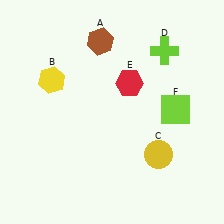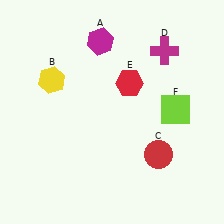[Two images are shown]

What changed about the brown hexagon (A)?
In Image 1, A is brown. In Image 2, it changed to magenta.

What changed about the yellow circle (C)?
In Image 1, C is yellow. In Image 2, it changed to red.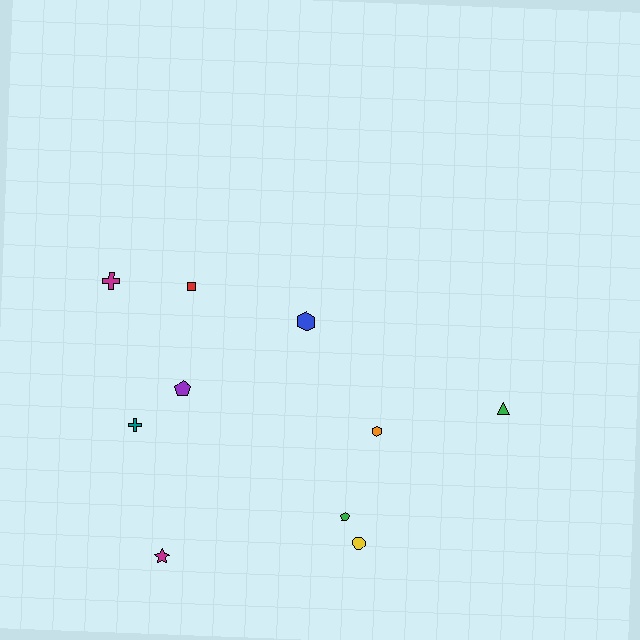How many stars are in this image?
There is 1 star.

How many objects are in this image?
There are 10 objects.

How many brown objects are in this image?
There are no brown objects.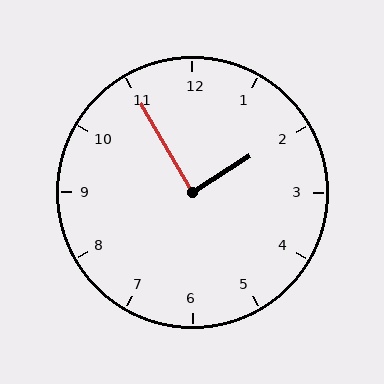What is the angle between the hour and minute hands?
Approximately 88 degrees.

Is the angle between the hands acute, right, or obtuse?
It is right.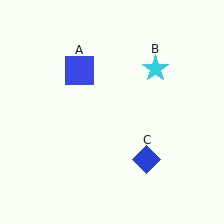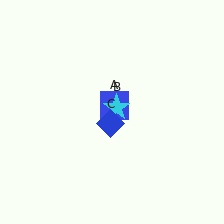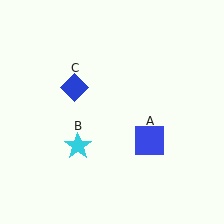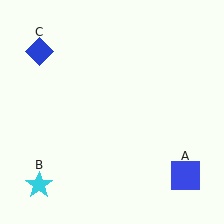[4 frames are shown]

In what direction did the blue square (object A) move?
The blue square (object A) moved down and to the right.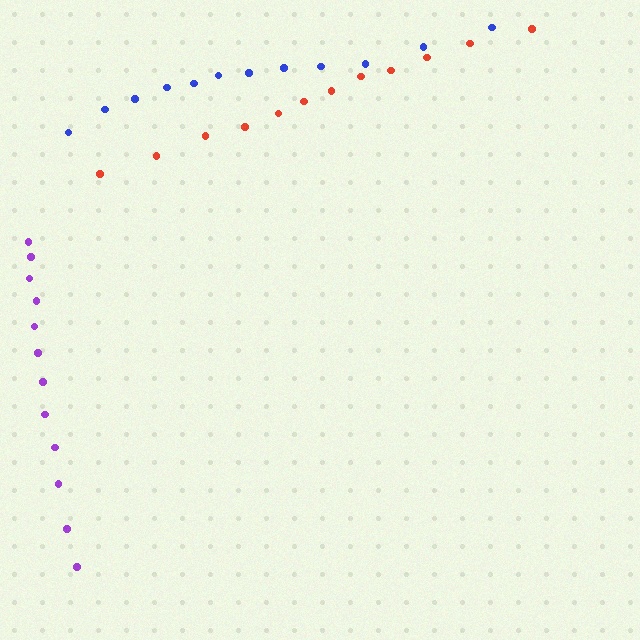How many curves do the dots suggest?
There are 3 distinct paths.